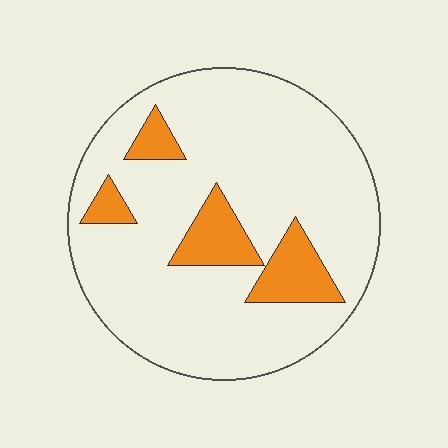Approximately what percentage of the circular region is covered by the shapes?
Approximately 15%.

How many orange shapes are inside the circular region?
4.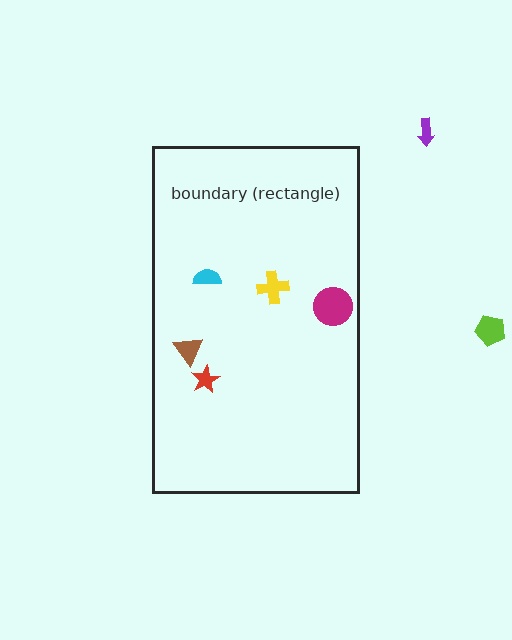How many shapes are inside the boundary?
5 inside, 2 outside.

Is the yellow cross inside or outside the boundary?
Inside.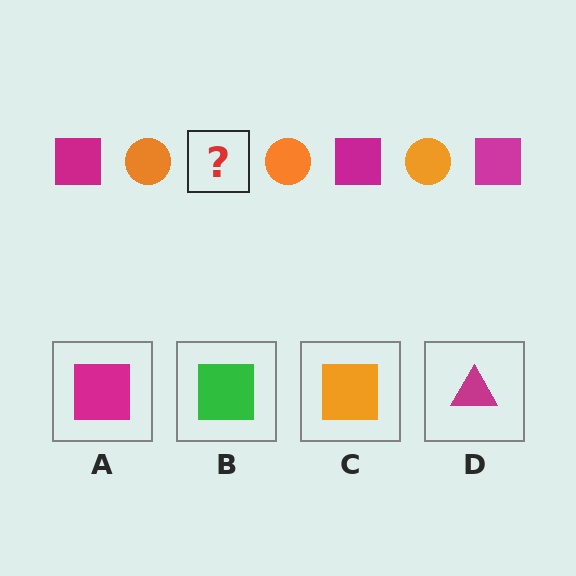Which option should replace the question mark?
Option A.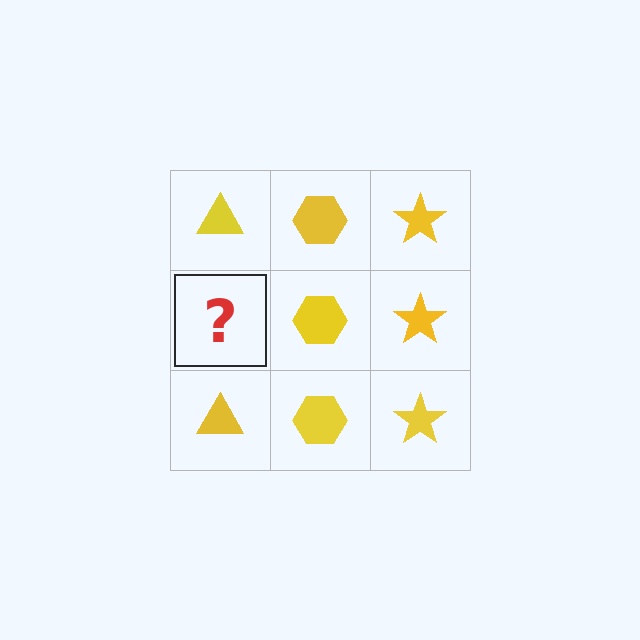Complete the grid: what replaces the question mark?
The question mark should be replaced with a yellow triangle.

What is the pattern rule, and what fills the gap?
The rule is that each column has a consistent shape. The gap should be filled with a yellow triangle.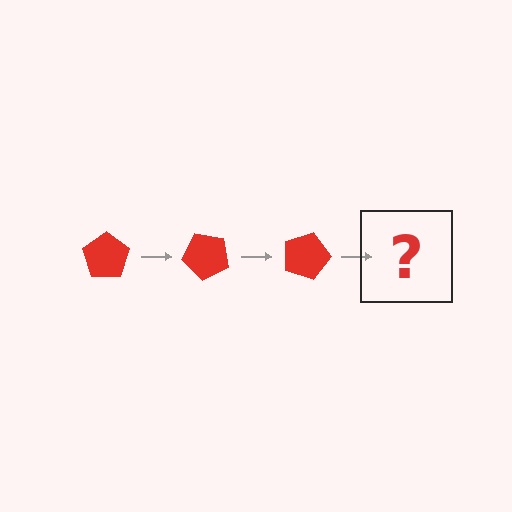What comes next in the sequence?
The next element should be a red pentagon rotated 135 degrees.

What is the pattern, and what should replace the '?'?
The pattern is that the pentagon rotates 45 degrees each step. The '?' should be a red pentagon rotated 135 degrees.